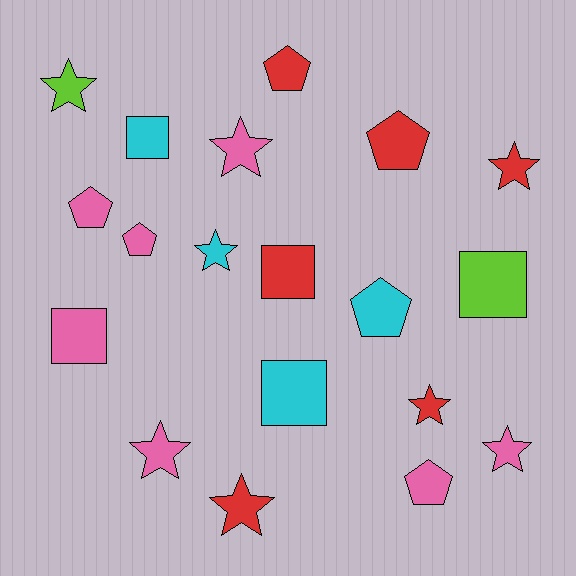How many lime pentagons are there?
There are no lime pentagons.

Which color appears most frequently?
Pink, with 7 objects.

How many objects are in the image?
There are 19 objects.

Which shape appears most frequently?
Star, with 8 objects.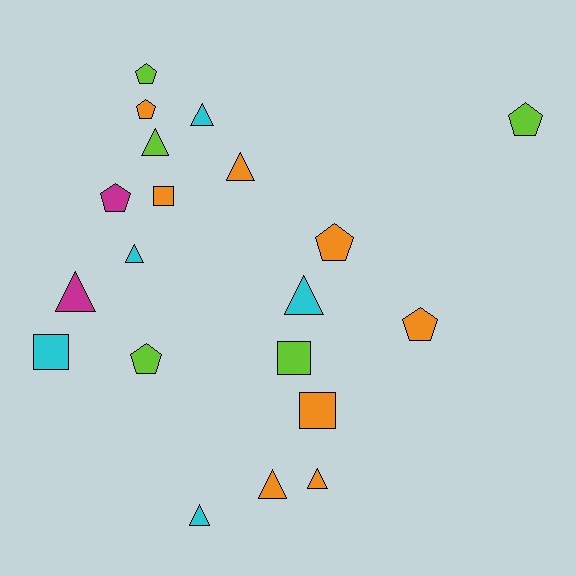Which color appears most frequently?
Orange, with 8 objects.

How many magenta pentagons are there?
There is 1 magenta pentagon.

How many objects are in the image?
There are 20 objects.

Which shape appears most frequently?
Triangle, with 9 objects.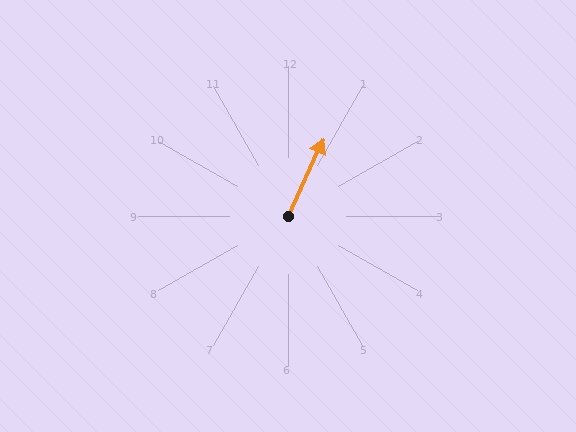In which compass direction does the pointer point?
Northeast.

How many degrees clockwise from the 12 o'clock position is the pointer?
Approximately 25 degrees.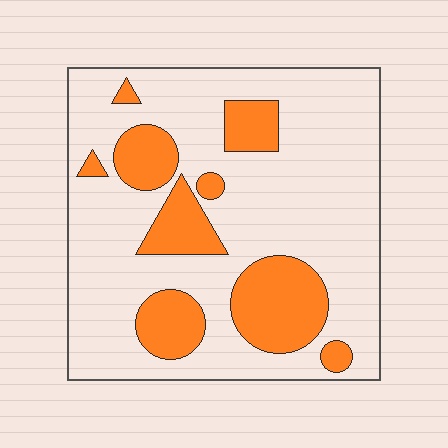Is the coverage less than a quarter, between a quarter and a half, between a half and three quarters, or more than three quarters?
Less than a quarter.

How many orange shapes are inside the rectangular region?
9.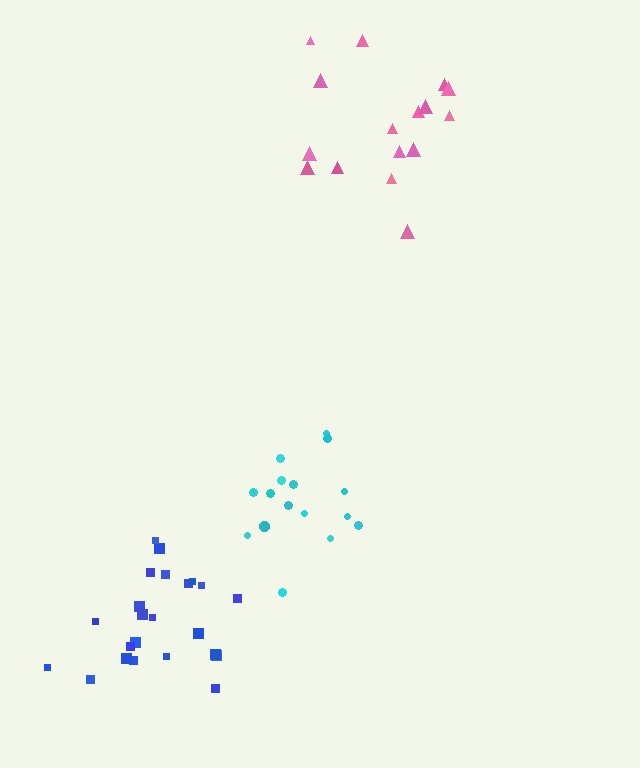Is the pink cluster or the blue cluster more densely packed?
Blue.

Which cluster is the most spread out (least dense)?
Pink.